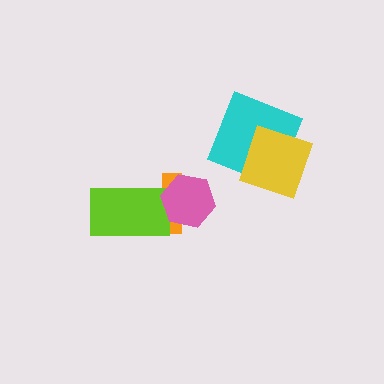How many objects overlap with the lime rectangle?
2 objects overlap with the lime rectangle.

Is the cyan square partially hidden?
Yes, it is partially covered by another shape.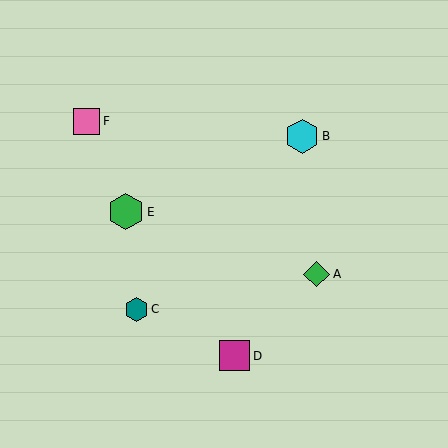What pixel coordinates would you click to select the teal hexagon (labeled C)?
Click at (137, 309) to select the teal hexagon C.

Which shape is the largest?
The green hexagon (labeled E) is the largest.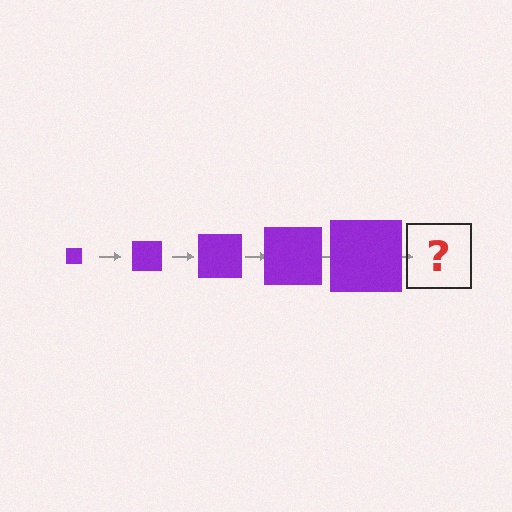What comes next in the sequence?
The next element should be a purple square, larger than the previous one.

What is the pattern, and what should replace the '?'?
The pattern is that the square gets progressively larger each step. The '?' should be a purple square, larger than the previous one.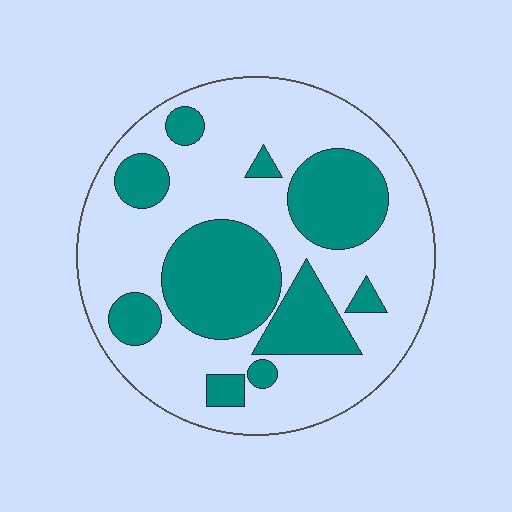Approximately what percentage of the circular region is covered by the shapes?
Approximately 35%.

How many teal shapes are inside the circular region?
10.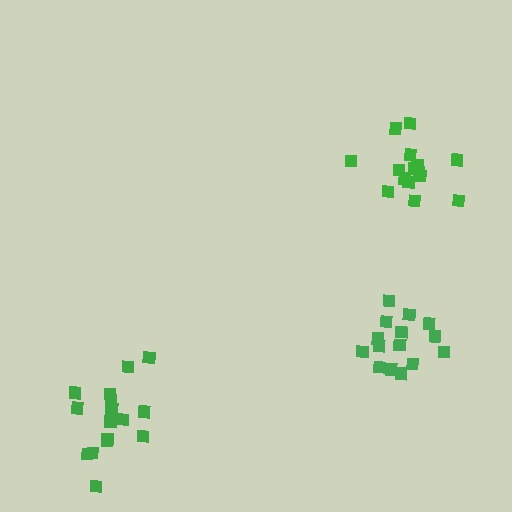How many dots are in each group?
Group 1: 16 dots, Group 2: 15 dots, Group 3: 15 dots (46 total).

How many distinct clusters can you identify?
There are 3 distinct clusters.